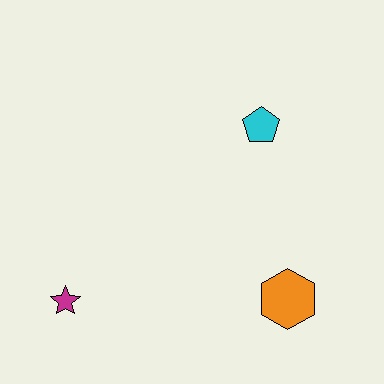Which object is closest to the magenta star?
The orange hexagon is closest to the magenta star.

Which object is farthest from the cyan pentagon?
The magenta star is farthest from the cyan pentagon.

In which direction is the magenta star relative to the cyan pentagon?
The magenta star is to the left of the cyan pentagon.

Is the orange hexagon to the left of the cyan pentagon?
No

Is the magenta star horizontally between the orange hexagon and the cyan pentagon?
No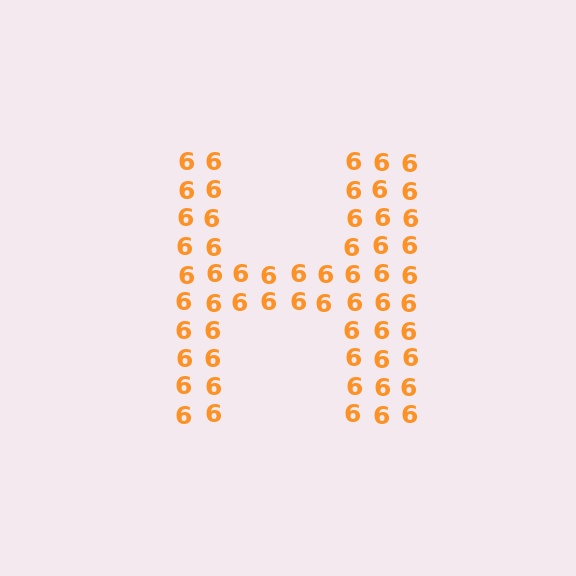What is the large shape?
The large shape is the letter H.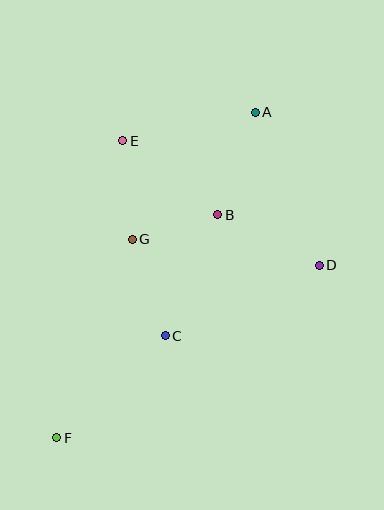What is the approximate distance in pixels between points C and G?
The distance between C and G is approximately 102 pixels.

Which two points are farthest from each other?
Points A and F are farthest from each other.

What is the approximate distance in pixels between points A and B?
The distance between A and B is approximately 109 pixels.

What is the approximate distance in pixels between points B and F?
The distance between B and F is approximately 275 pixels.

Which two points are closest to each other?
Points B and G are closest to each other.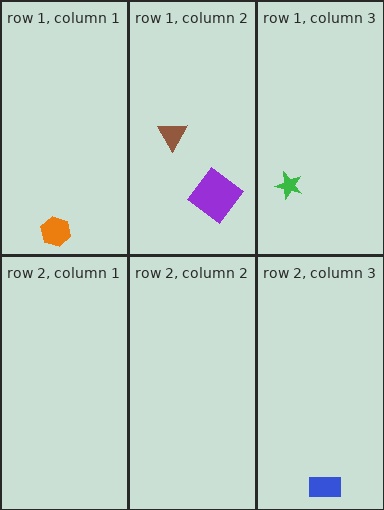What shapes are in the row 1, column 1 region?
The orange hexagon.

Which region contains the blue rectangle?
The row 2, column 3 region.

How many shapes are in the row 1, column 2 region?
2.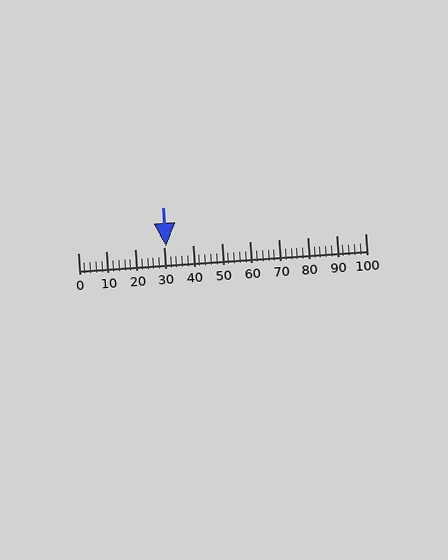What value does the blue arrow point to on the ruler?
The blue arrow points to approximately 31.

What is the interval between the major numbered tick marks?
The major tick marks are spaced 10 units apart.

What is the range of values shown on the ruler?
The ruler shows values from 0 to 100.